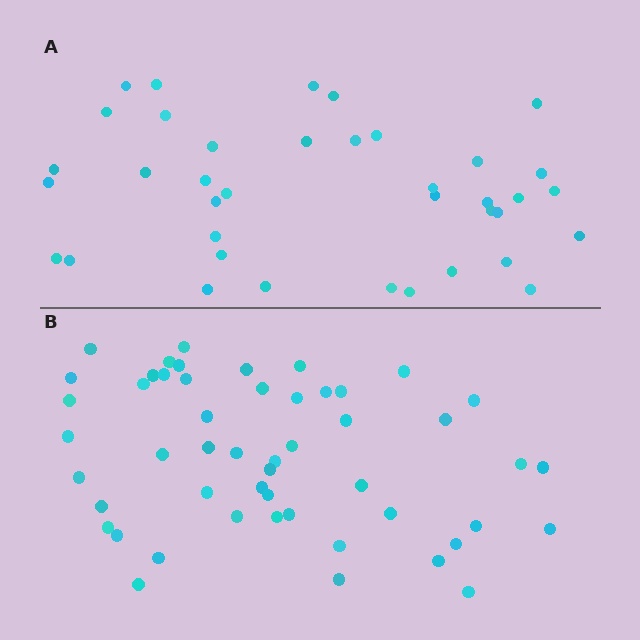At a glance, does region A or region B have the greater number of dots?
Region B (the bottom region) has more dots.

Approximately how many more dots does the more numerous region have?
Region B has approximately 15 more dots than region A.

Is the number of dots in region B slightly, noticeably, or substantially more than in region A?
Region B has noticeably more, but not dramatically so. The ratio is roughly 1.3 to 1.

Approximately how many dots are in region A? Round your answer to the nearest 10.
About 40 dots. (The exact count is 38, which rounds to 40.)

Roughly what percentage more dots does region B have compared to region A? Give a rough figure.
About 35% more.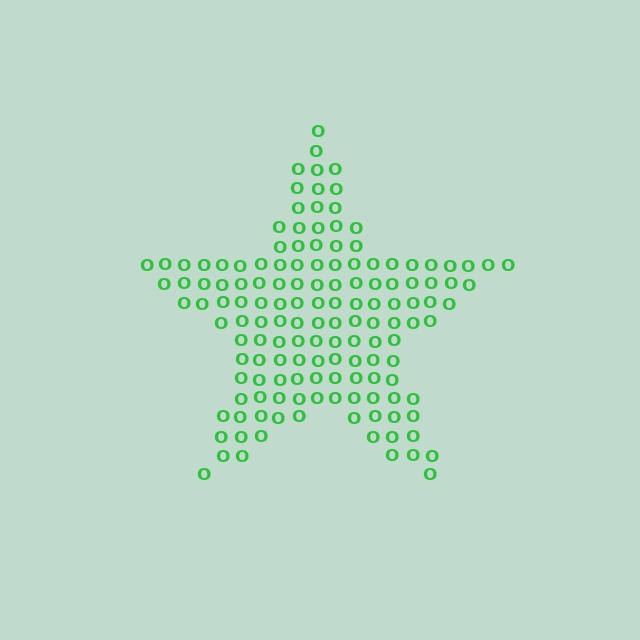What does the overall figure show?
The overall figure shows a star.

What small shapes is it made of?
It is made of small letter O's.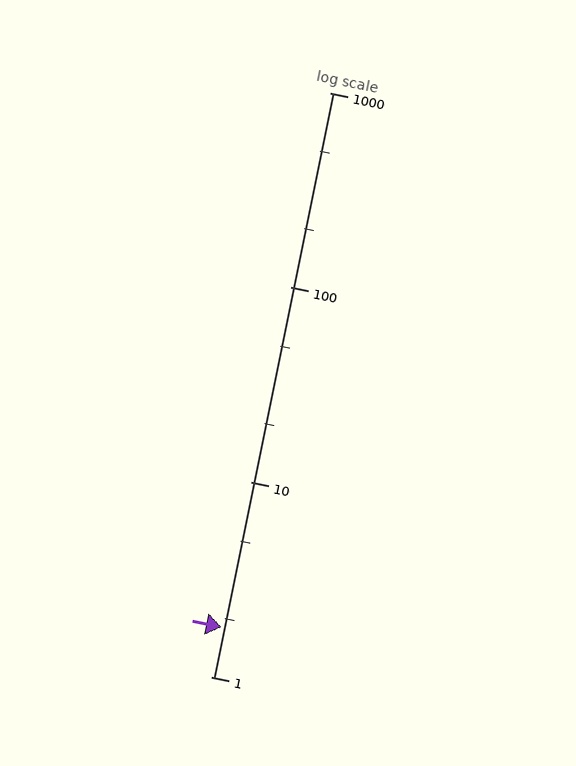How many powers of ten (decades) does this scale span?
The scale spans 3 decades, from 1 to 1000.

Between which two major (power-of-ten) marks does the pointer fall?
The pointer is between 1 and 10.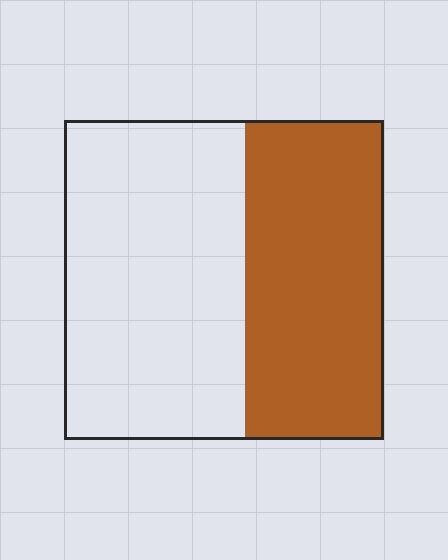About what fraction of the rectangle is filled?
About two fifths (2/5).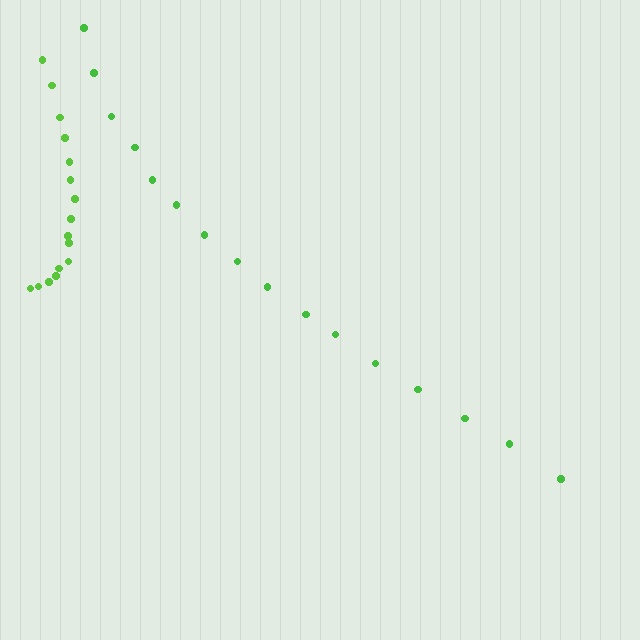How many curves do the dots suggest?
There are 2 distinct paths.